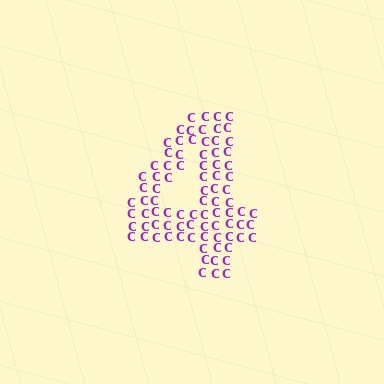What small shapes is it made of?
It is made of small letter C's.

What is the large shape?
The large shape is the digit 4.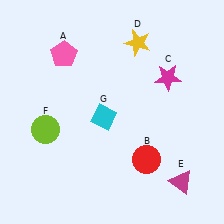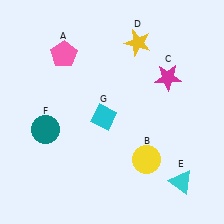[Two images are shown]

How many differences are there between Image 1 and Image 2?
There are 3 differences between the two images.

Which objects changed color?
B changed from red to yellow. E changed from magenta to cyan. F changed from lime to teal.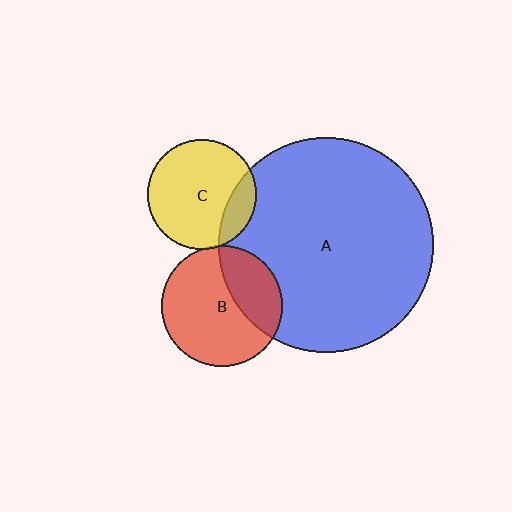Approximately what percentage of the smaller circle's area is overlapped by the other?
Approximately 30%.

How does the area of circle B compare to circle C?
Approximately 1.2 times.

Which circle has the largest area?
Circle A (blue).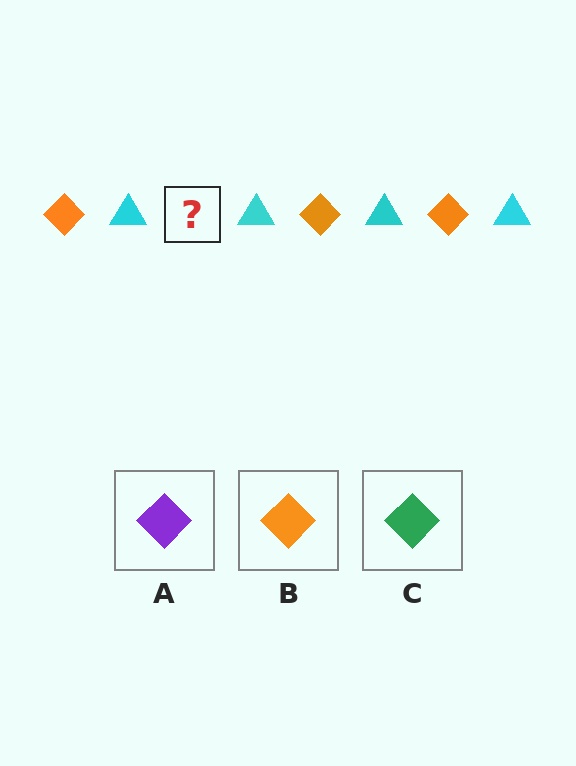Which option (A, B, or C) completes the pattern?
B.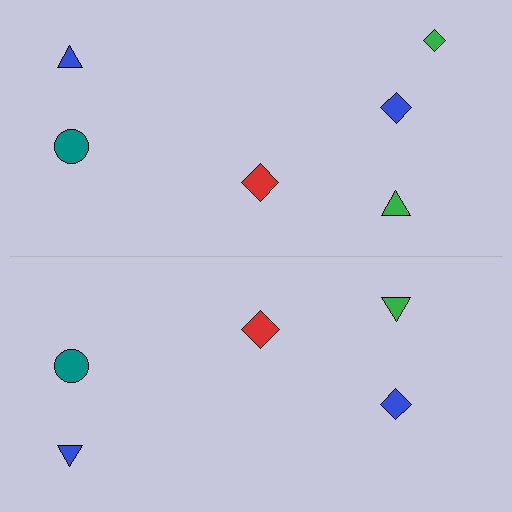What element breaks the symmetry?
A green diamond is missing from the bottom side.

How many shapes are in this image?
There are 11 shapes in this image.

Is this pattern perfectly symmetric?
No, the pattern is not perfectly symmetric. A green diamond is missing from the bottom side.